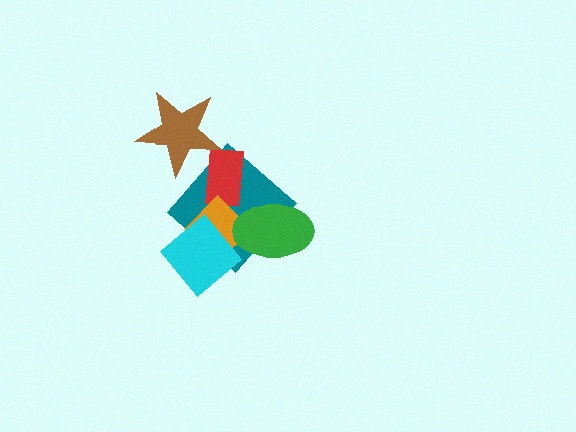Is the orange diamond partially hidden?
Yes, it is partially covered by another shape.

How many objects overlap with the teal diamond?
4 objects overlap with the teal diamond.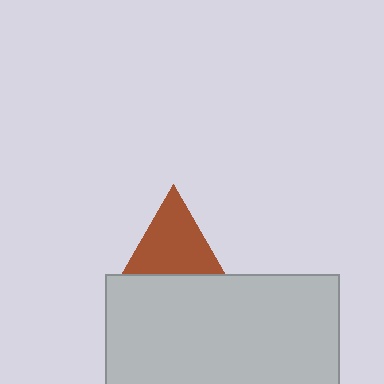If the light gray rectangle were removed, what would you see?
You would see the complete brown triangle.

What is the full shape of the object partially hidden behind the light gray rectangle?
The partially hidden object is a brown triangle.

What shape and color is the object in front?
The object in front is a light gray rectangle.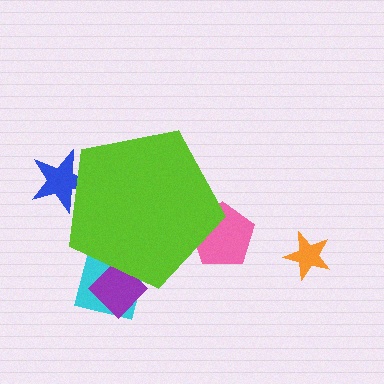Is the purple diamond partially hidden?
Yes, the purple diamond is partially hidden behind the lime pentagon.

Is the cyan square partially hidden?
Yes, the cyan square is partially hidden behind the lime pentagon.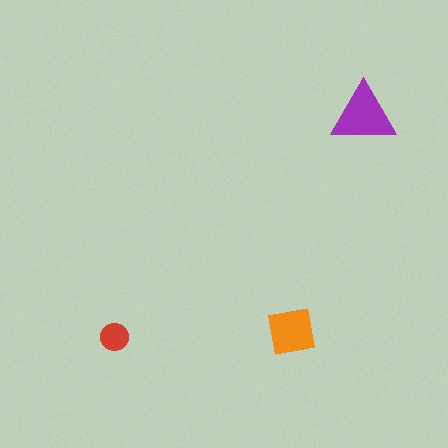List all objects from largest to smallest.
The purple triangle, the orange square, the red circle.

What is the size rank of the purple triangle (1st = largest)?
1st.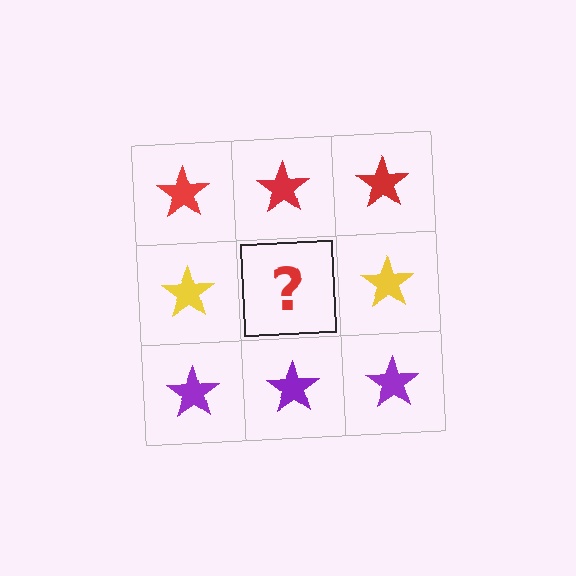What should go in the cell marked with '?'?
The missing cell should contain a yellow star.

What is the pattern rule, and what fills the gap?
The rule is that each row has a consistent color. The gap should be filled with a yellow star.